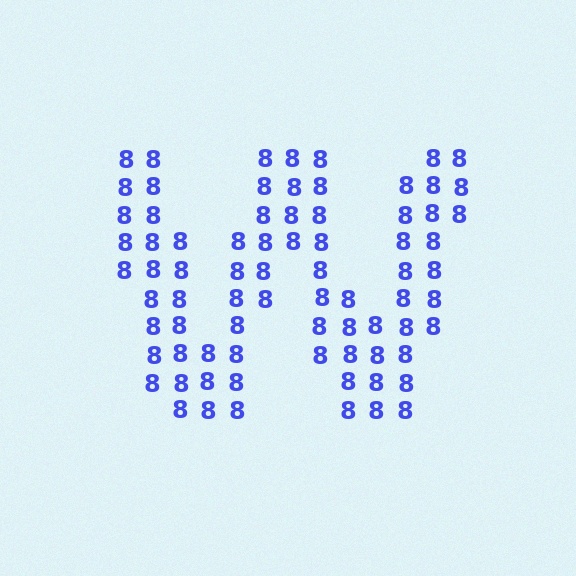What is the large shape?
The large shape is the letter W.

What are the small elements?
The small elements are digit 8's.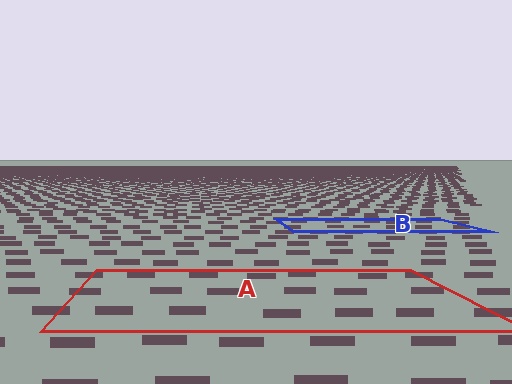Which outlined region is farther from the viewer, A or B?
Region B is farther from the viewer — the texture elements inside it appear smaller and more densely packed.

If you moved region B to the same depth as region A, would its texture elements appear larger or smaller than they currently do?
They would appear larger. At a closer depth, the same texture elements are projected at a bigger on-screen size.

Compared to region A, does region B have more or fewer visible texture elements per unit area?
Region B has more texture elements per unit area — they are packed more densely because it is farther away.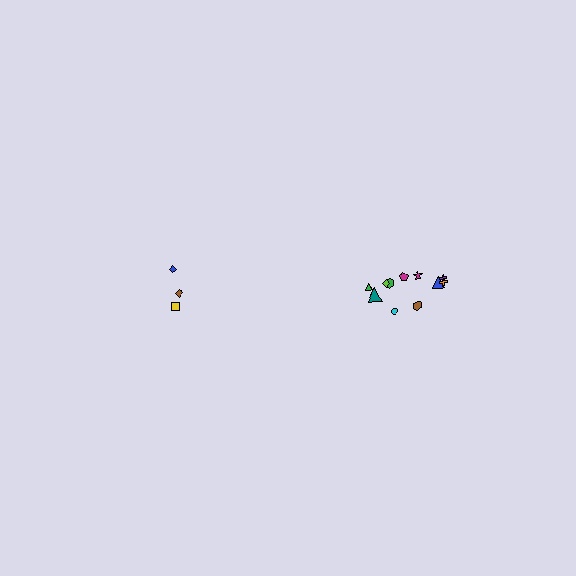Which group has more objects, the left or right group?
The right group.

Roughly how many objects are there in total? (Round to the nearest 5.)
Roughly 15 objects in total.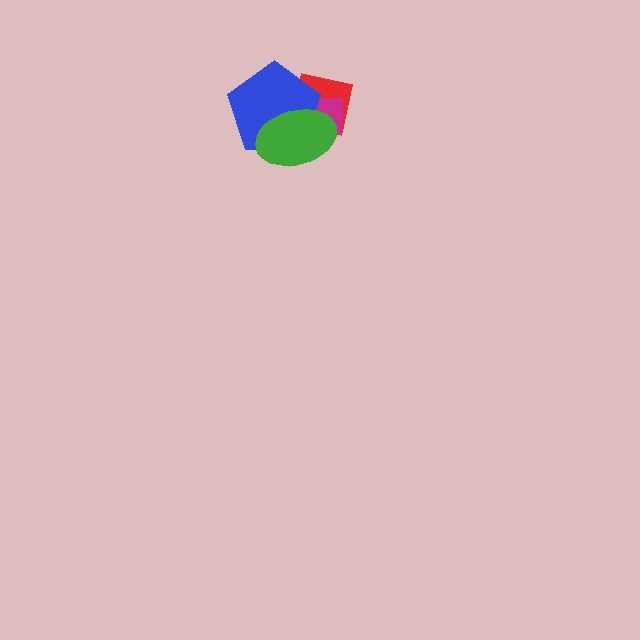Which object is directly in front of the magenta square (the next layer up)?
The blue pentagon is directly in front of the magenta square.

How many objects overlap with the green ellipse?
3 objects overlap with the green ellipse.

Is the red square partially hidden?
Yes, it is partially covered by another shape.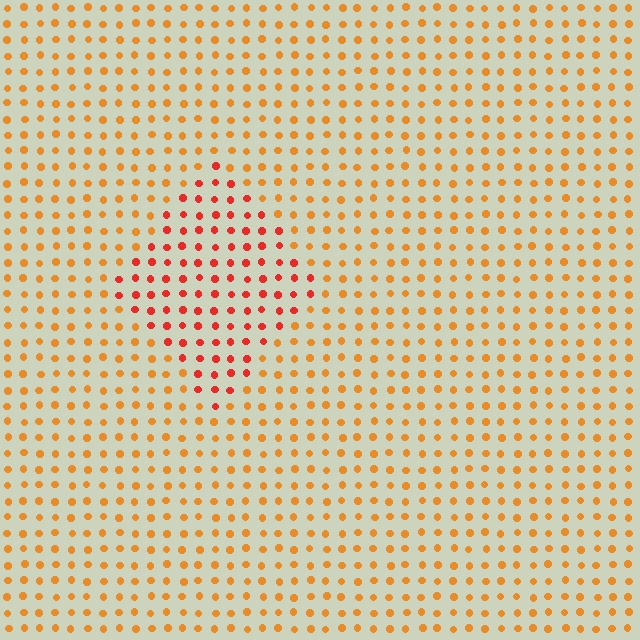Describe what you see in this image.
The image is filled with small orange elements in a uniform arrangement. A diamond-shaped region is visible where the elements are tinted to a slightly different hue, forming a subtle color boundary.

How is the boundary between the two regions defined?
The boundary is defined purely by a slight shift in hue (about 31 degrees). Spacing, size, and orientation are identical on both sides.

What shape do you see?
I see a diamond.